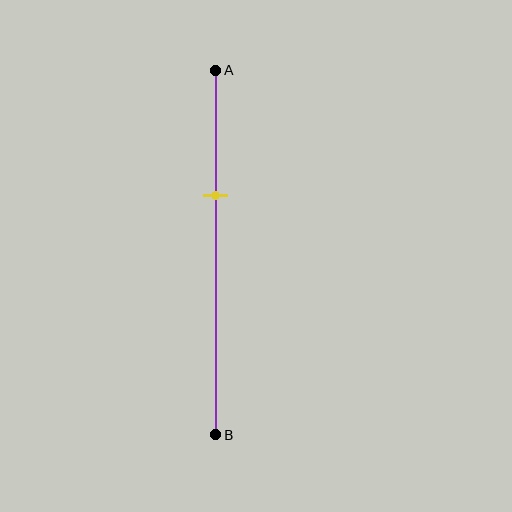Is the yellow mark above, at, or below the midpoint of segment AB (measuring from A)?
The yellow mark is above the midpoint of segment AB.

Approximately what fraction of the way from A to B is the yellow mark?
The yellow mark is approximately 35% of the way from A to B.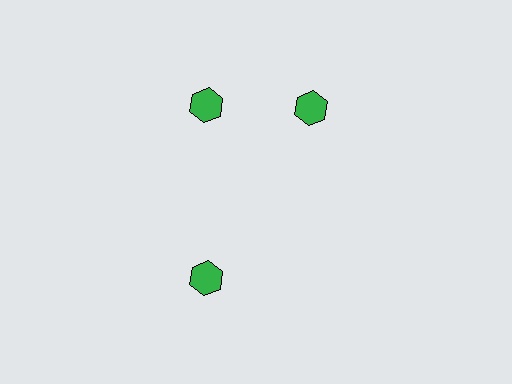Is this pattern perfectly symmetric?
No. The 3 green hexagons are arranged in a ring, but one element near the 3 o'clock position is rotated out of alignment along the ring, breaking the 3-fold rotational symmetry.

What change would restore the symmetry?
The symmetry would be restored by rotating it back into even spacing with its neighbors so that all 3 hexagons sit at equal angles and equal distance from the center.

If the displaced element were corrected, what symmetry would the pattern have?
It would have 3-fold rotational symmetry — the pattern would map onto itself every 120 degrees.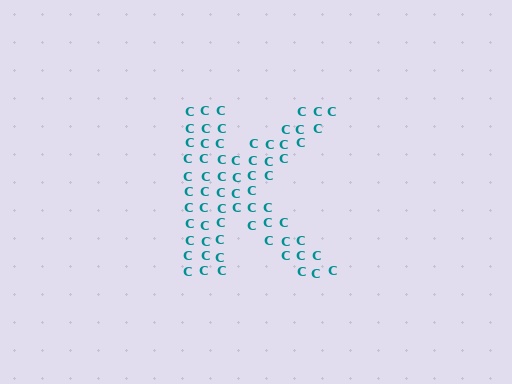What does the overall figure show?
The overall figure shows the letter K.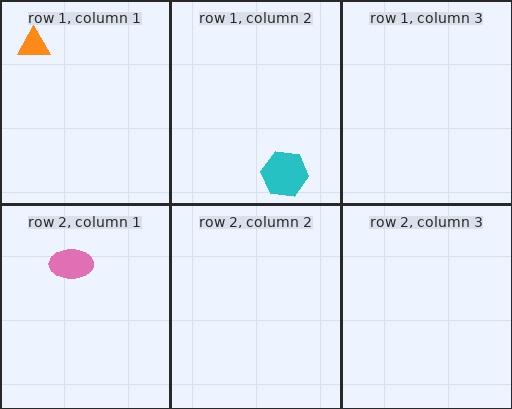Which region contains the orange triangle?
The row 1, column 1 region.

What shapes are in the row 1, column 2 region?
The cyan hexagon.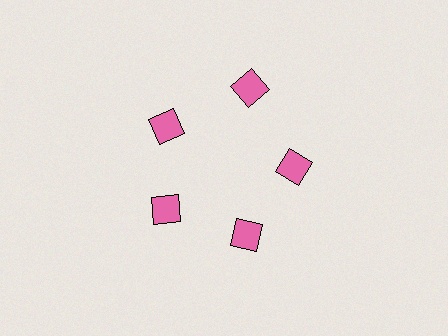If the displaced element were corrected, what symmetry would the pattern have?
It would have 5-fold rotational symmetry — the pattern would map onto itself every 72 degrees.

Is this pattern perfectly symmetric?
No. The 5 pink squares are arranged in a ring, but one element near the 1 o'clock position is pushed outward from the center, breaking the 5-fold rotational symmetry.